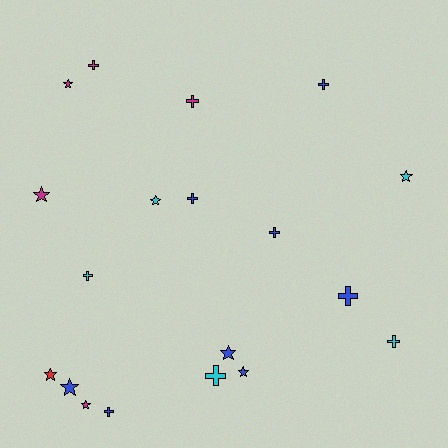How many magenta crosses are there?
There are 2 magenta crosses.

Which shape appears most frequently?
Cross, with 10 objects.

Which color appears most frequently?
Blue, with 8 objects.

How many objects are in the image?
There are 19 objects.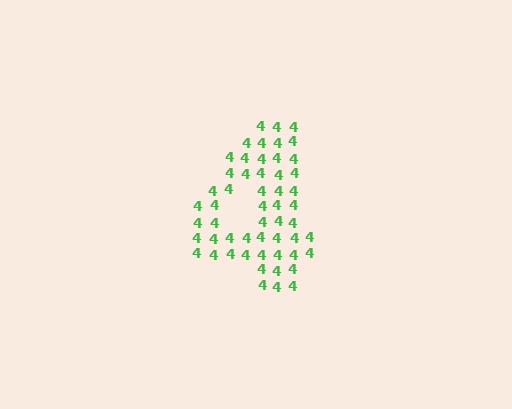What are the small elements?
The small elements are digit 4's.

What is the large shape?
The large shape is the digit 4.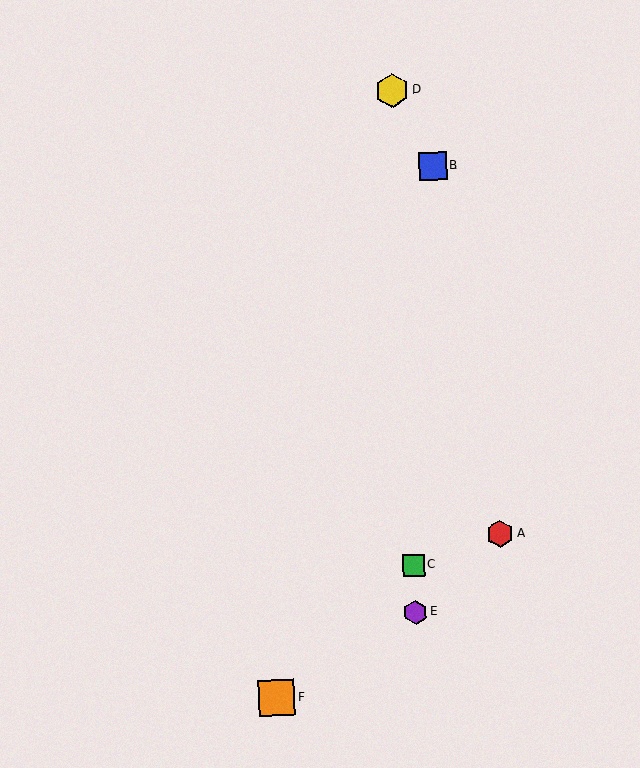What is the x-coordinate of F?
Object F is at x≈277.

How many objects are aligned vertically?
3 objects (C, D, E) are aligned vertically.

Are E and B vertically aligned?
No, E is at x≈415 and B is at x≈433.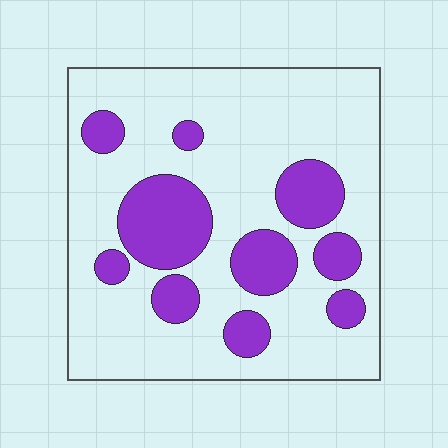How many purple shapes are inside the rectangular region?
10.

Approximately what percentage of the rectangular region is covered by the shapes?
Approximately 25%.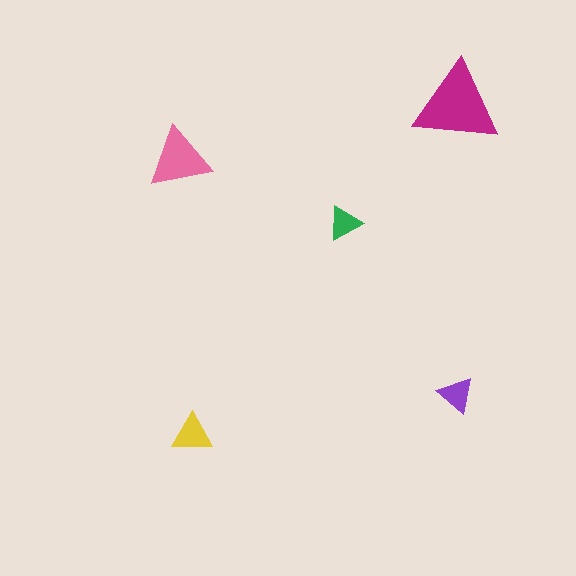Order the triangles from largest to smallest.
the magenta one, the pink one, the yellow one, the purple one, the green one.